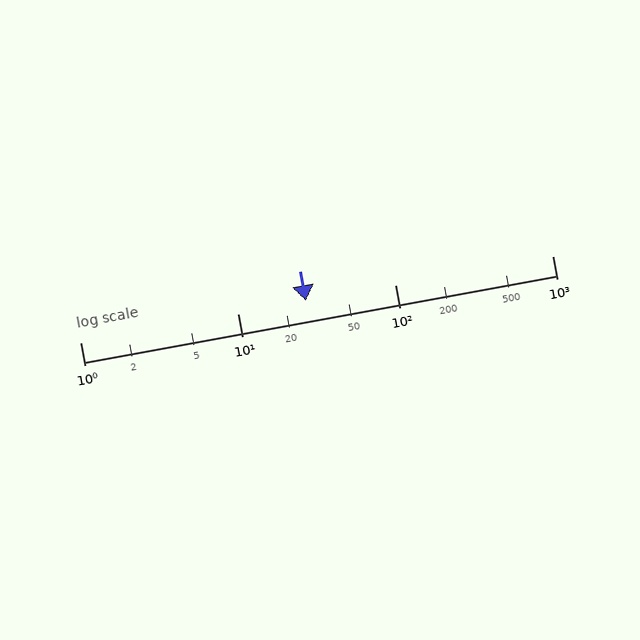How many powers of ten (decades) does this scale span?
The scale spans 3 decades, from 1 to 1000.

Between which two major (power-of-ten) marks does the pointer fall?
The pointer is between 10 and 100.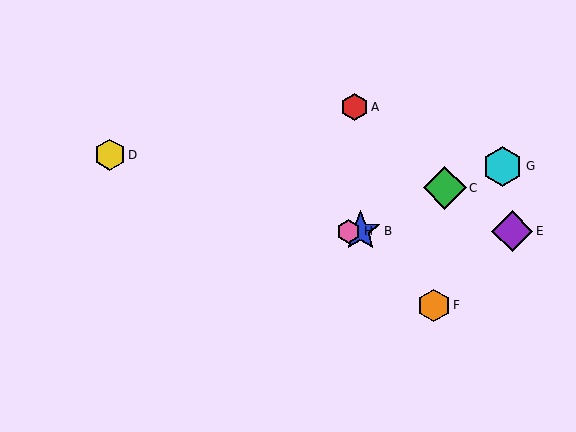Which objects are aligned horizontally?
Objects B, E, H are aligned horizontally.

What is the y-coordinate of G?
Object G is at y≈166.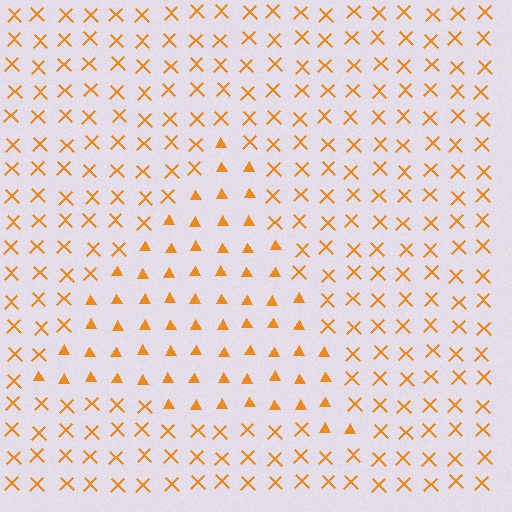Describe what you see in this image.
The image is filled with small orange elements arranged in a uniform grid. A triangle-shaped region contains triangles, while the surrounding area contains X marks. The boundary is defined purely by the change in element shape.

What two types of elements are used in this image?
The image uses triangles inside the triangle region and X marks outside it.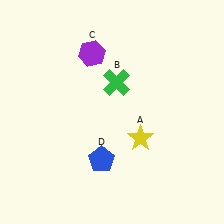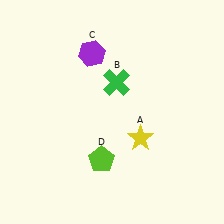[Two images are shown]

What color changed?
The pentagon (D) changed from blue in Image 1 to lime in Image 2.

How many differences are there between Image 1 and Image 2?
There is 1 difference between the two images.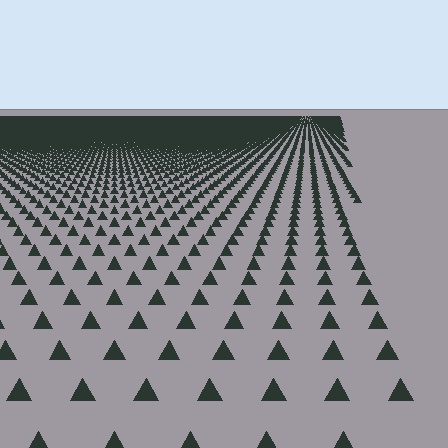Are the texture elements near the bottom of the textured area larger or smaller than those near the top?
Larger. Near the bottom, elements are closer to the viewer and appear at a bigger on-screen size.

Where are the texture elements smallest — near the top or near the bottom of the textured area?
Near the top.